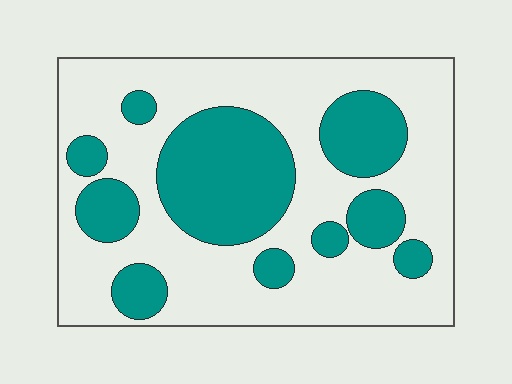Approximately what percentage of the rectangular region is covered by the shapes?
Approximately 35%.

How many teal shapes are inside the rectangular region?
10.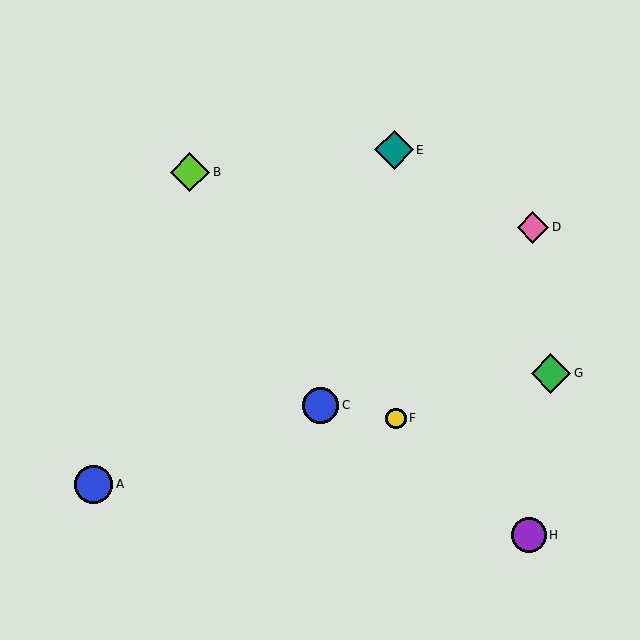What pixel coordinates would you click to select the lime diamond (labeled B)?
Click at (190, 172) to select the lime diamond B.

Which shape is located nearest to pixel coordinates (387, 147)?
The teal diamond (labeled E) at (394, 150) is nearest to that location.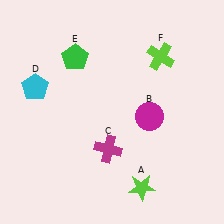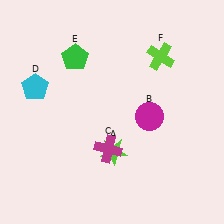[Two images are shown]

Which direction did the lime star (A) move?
The lime star (A) moved up.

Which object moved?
The lime star (A) moved up.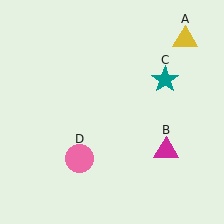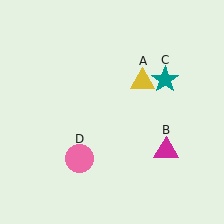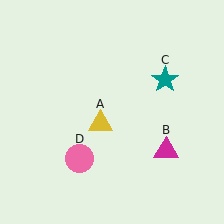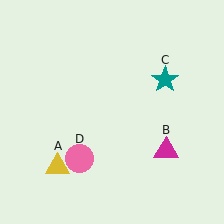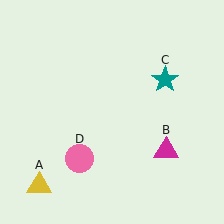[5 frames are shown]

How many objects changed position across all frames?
1 object changed position: yellow triangle (object A).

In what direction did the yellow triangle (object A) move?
The yellow triangle (object A) moved down and to the left.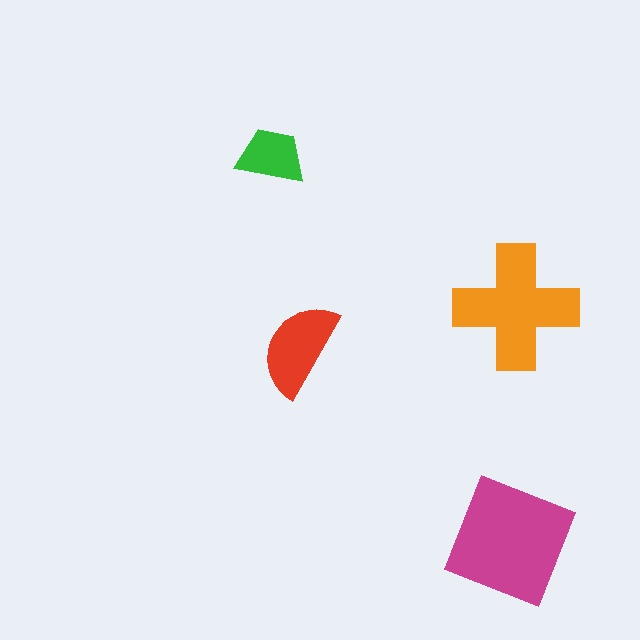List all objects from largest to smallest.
The magenta square, the orange cross, the red semicircle, the green trapezoid.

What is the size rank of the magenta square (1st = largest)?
1st.